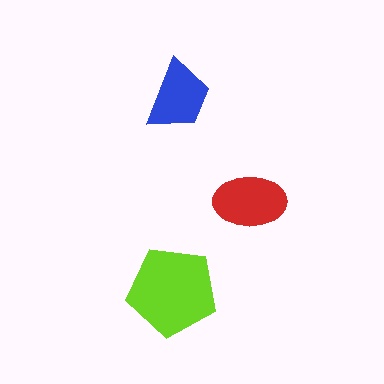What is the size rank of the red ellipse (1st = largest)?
2nd.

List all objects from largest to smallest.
The lime pentagon, the red ellipse, the blue trapezoid.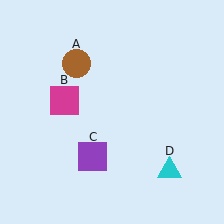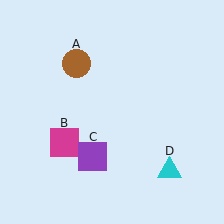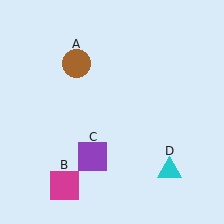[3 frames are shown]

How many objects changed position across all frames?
1 object changed position: magenta square (object B).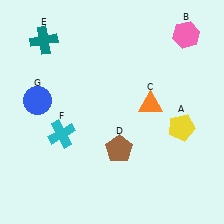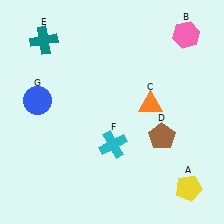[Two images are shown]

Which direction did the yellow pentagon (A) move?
The yellow pentagon (A) moved down.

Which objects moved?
The objects that moved are: the yellow pentagon (A), the brown pentagon (D), the cyan cross (F).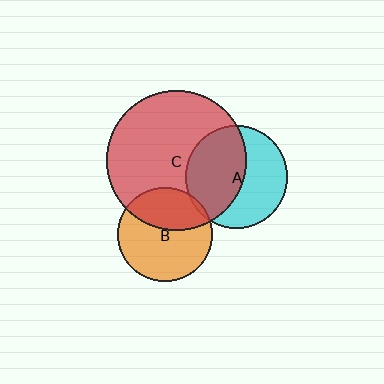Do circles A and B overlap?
Yes.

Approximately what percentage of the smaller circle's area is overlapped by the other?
Approximately 5%.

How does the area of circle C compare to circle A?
Approximately 1.9 times.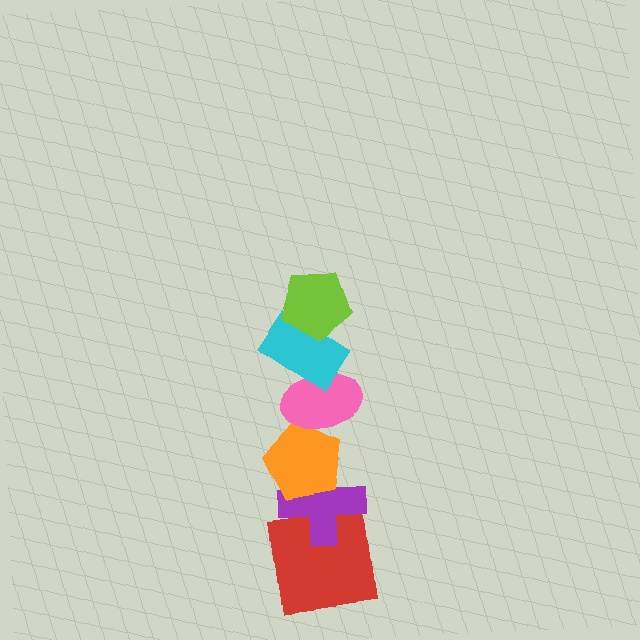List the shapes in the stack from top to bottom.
From top to bottom: the lime pentagon, the cyan rectangle, the pink ellipse, the orange pentagon, the purple cross, the red square.